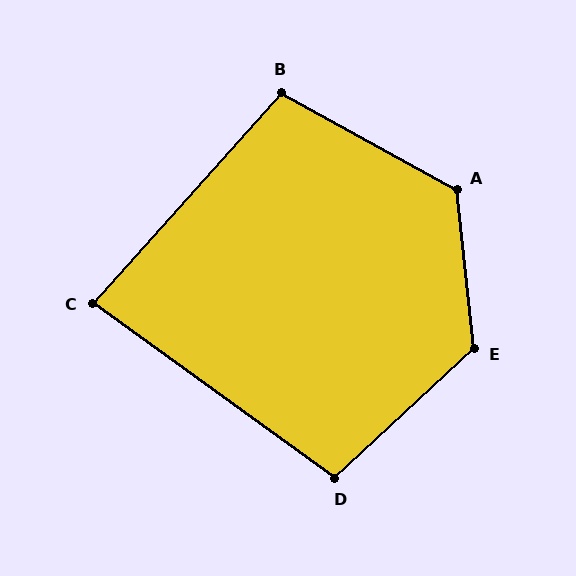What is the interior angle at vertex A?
Approximately 125 degrees (obtuse).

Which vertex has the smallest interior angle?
C, at approximately 84 degrees.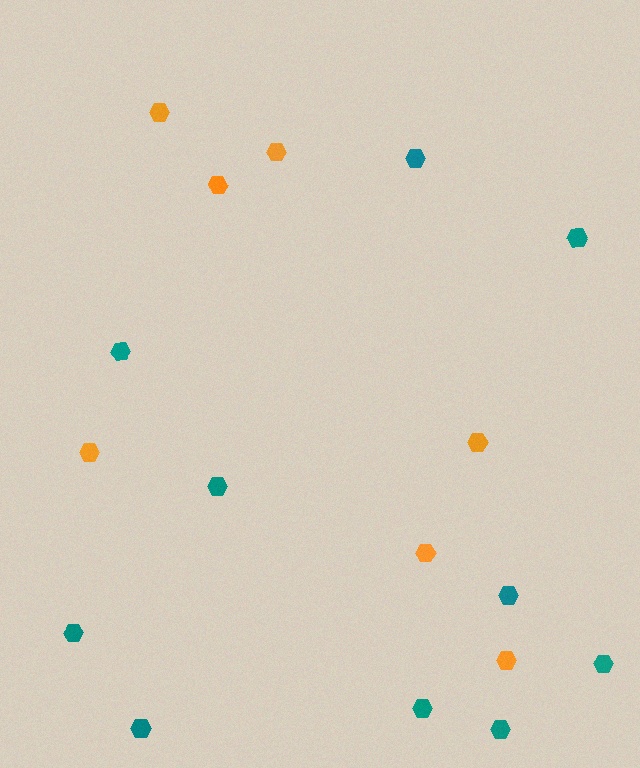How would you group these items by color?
There are 2 groups: one group of orange hexagons (7) and one group of teal hexagons (10).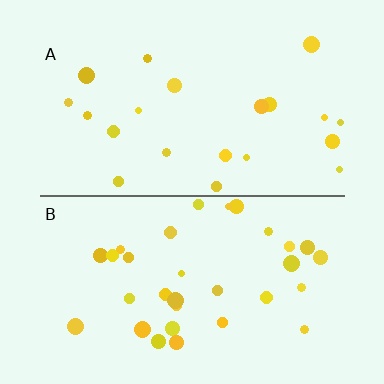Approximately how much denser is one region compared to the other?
Approximately 1.5× — region B over region A.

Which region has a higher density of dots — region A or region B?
B (the bottom).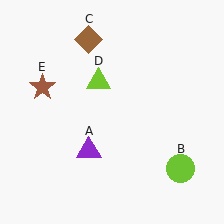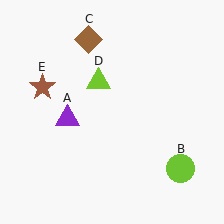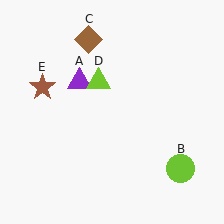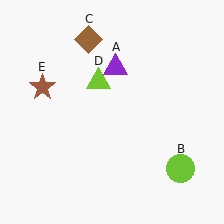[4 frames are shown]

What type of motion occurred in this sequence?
The purple triangle (object A) rotated clockwise around the center of the scene.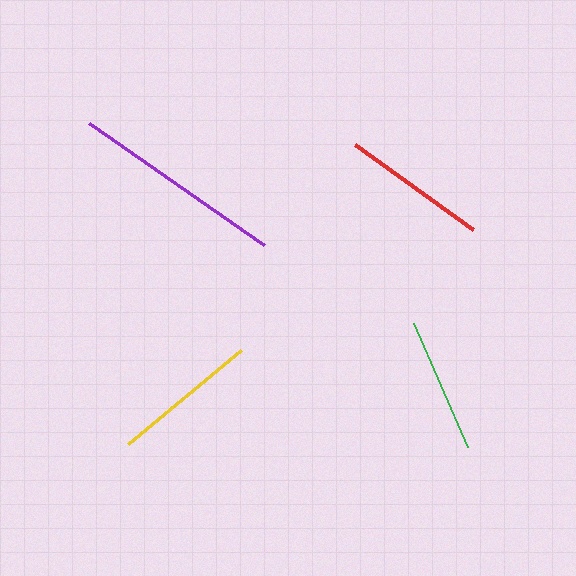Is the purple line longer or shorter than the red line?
The purple line is longer than the red line.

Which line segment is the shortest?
The green line is the shortest at approximately 136 pixels.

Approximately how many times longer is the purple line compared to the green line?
The purple line is approximately 1.6 times the length of the green line.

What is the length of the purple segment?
The purple segment is approximately 214 pixels long.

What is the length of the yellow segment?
The yellow segment is approximately 147 pixels long.